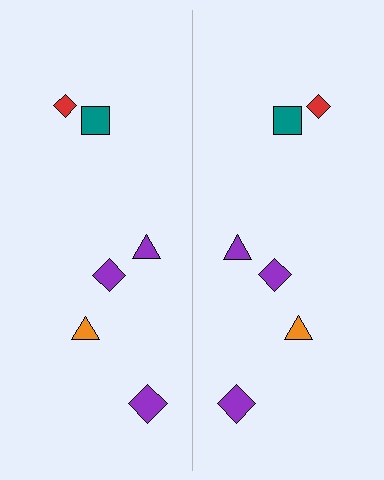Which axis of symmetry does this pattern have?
The pattern has a vertical axis of symmetry running through the center of the image.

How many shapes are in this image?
There are 12 shapes in this image.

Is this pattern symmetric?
Yes, this pattern has bilateral (reflection) symmetry.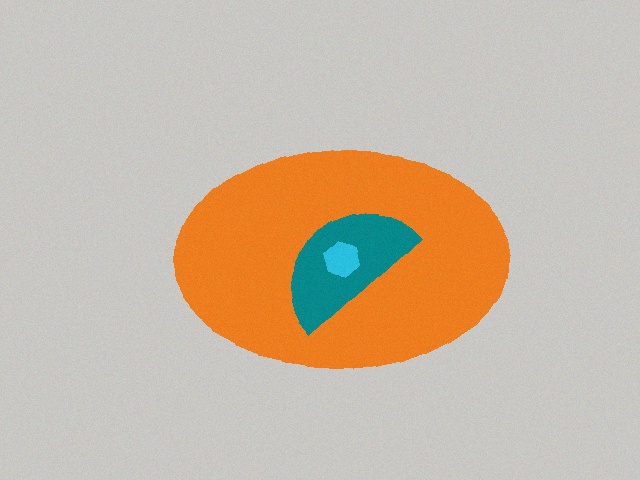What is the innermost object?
The cyan hexagon.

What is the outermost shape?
The orange ellipse.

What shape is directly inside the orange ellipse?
The teal semicircle.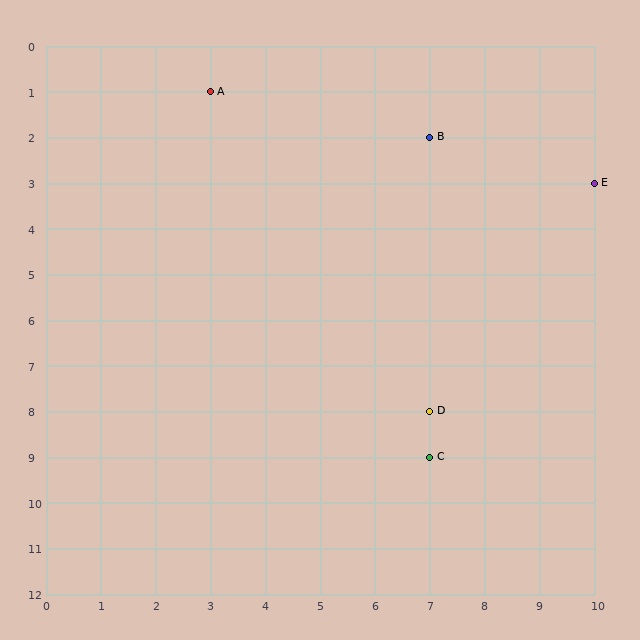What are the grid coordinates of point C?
Point C is at grid coordinates (7, 9).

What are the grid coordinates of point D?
Point D is at grid coordinates (7, 8).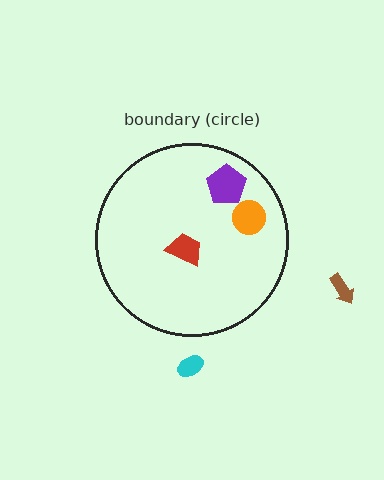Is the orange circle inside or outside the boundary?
Inside.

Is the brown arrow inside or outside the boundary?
Outside.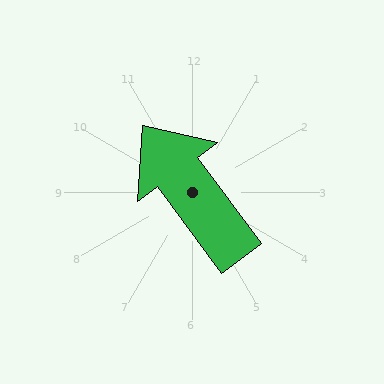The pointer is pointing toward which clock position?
Roughly 11 o'clock.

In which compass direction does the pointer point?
Northwest.